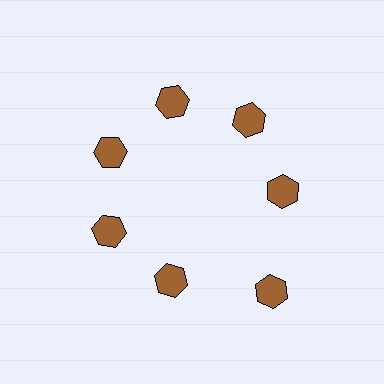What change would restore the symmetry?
The symmetry would be restored by moving it inward, back onto the ring so that all 7 hexagons sit at equal angles and equal distance from the center.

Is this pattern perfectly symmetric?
No. The 7 brown hexagons are arranged in a ring, but one element near the 5 o'clock position is pushed outward from the center, breaking the 7-fold rotational symmetry.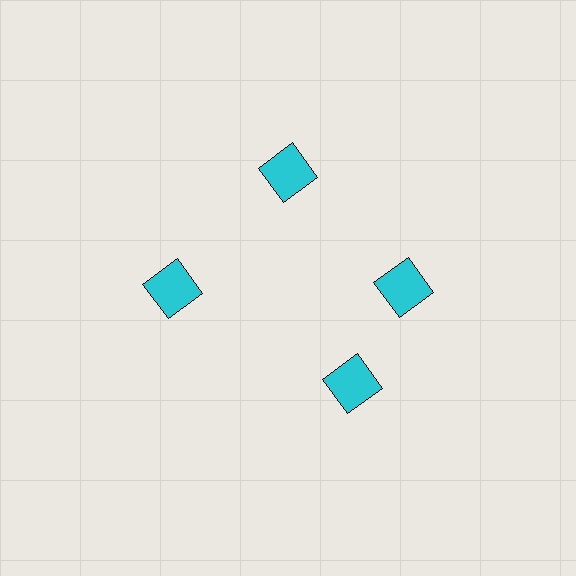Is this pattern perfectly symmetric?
No. The 4 cyan squares are arranged in a ring, but one element near the 6 o'clock position is rotated out of alignment along the ring, breaking the 4-fold rotational symmetry.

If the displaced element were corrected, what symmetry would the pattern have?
It would have 4-fold rotational symmetry — the pattern would map onto itself every 90 degrees.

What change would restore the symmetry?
The symmetry would be restored by rotating it back into even spacing with its neighbors so that all 4 squares sit at equal angles and equal distance from the center.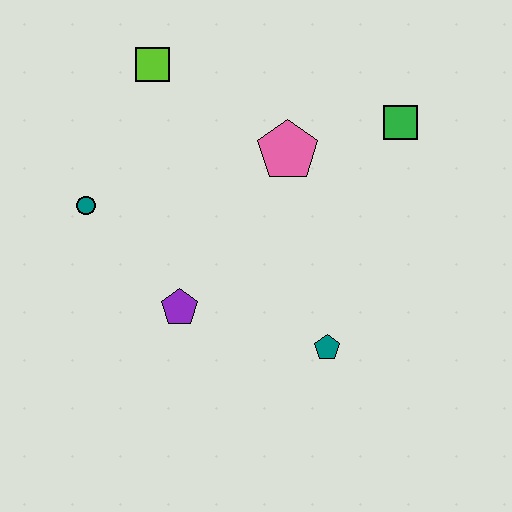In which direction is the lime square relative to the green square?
The lime square is to the left of the green square.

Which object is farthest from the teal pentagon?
The lime square is farthest from the teal pentagon.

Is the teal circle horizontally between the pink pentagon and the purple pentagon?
No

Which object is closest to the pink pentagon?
The green square is closest to the pink pentagon.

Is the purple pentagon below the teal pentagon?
No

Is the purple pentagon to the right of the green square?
No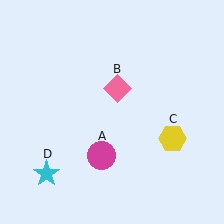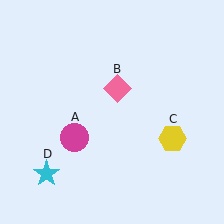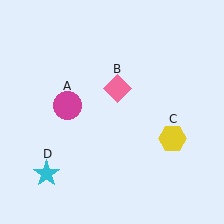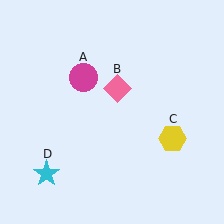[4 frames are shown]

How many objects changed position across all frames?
1 object changed position: magenta circle (object A).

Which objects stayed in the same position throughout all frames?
Pink diamond (object B) and yellow hexagon (object C) and cyan star (object D) remained stationary.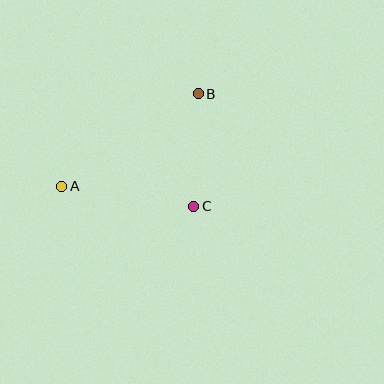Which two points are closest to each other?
Points B and C are closest to each other.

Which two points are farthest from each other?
Points A and B are farthest from each other.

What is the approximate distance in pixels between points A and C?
The distance between A and C is approximately 134 pixels.